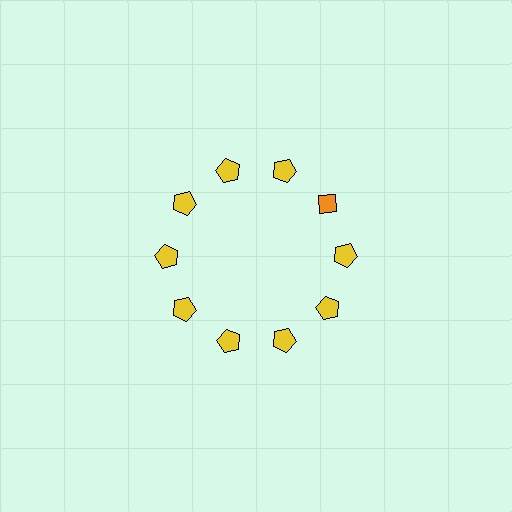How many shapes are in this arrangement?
There are 10 shapes arranged in a ring pattern.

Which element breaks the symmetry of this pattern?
The orange diamond at roughly the 2 o'clock position breaks the symmetry. All other shapes are yellow pentagons.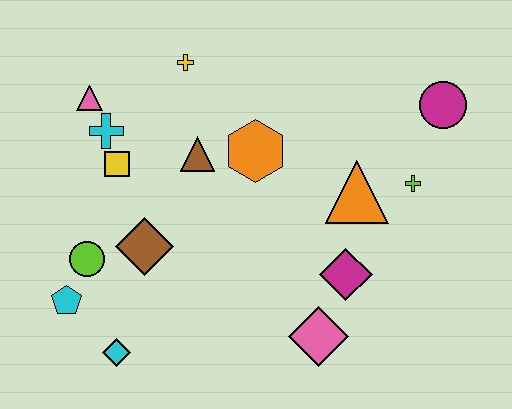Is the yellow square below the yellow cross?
Yes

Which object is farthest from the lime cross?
The cyan pentagon is farthest from the lime cross.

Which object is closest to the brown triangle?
The orange hexagon is closest to the brown triangle.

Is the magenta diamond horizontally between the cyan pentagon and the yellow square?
No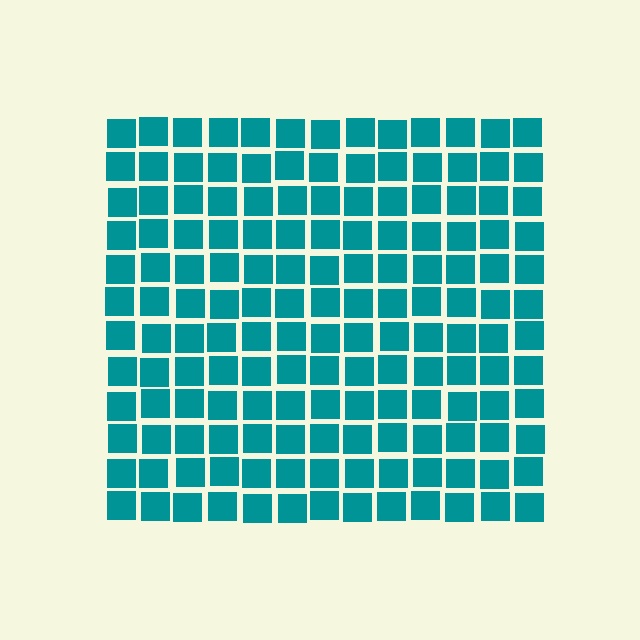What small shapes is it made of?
It is made of small squares.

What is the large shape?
The large shape is a square.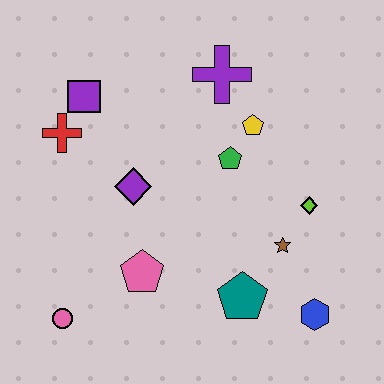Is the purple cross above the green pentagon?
Yes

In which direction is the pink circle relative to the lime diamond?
The pink circle is to the left of the lime diamond.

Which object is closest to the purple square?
The red cross is closest to the purple square.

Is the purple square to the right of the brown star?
No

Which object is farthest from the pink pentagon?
The purple cross is farthest from the pink pentagon.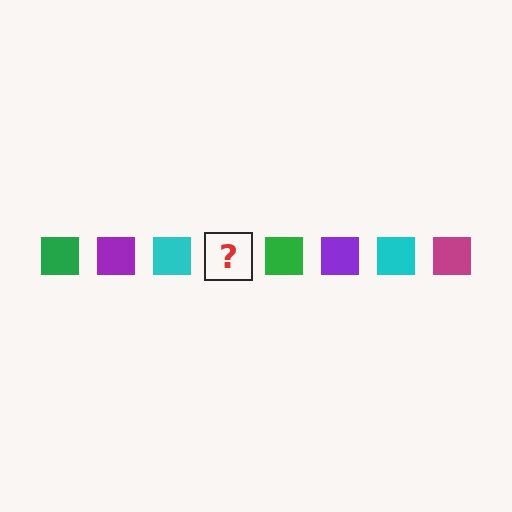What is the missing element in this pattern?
The missing element is a magenta square.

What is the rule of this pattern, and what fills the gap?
The rule is that the pattern cycles through green, purple, cyan, magenta squares. The gap should be filled with a magenta square.